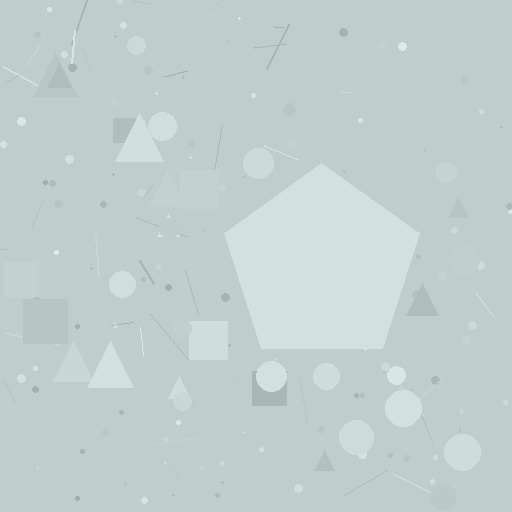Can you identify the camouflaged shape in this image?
The camouflaged shape is a pentagon.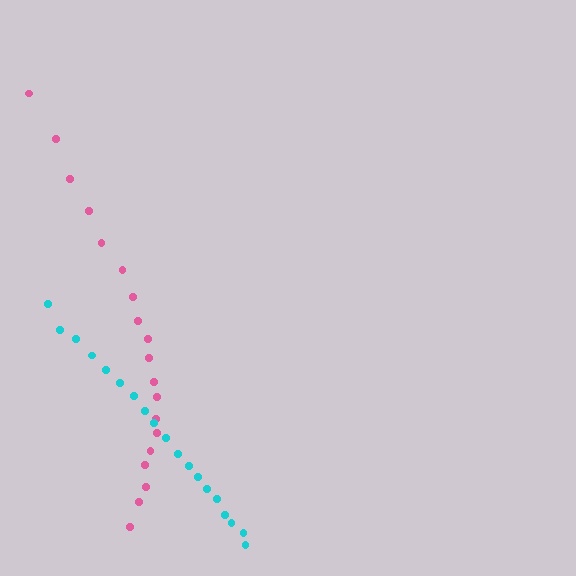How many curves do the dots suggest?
There are 2 distinct paths.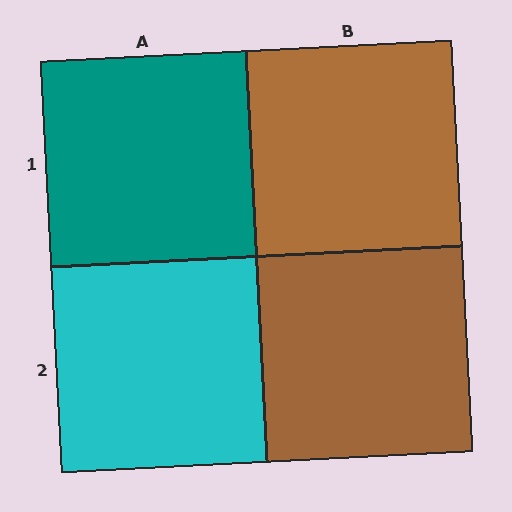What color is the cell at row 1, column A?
Teal.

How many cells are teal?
1 cell is teal.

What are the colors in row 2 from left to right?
Cyan, brown.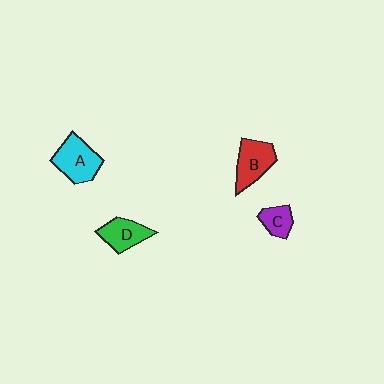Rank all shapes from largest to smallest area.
From largest to smallest: A (cyan), B (red), D (green), C (purple).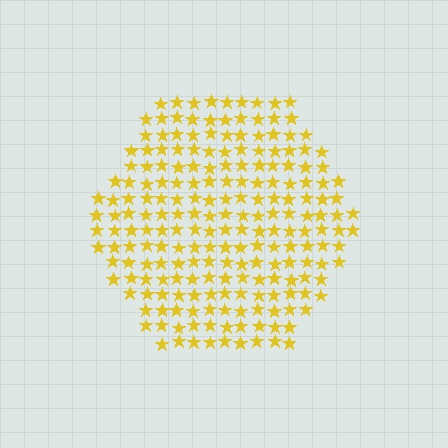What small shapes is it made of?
It is made of small stars.